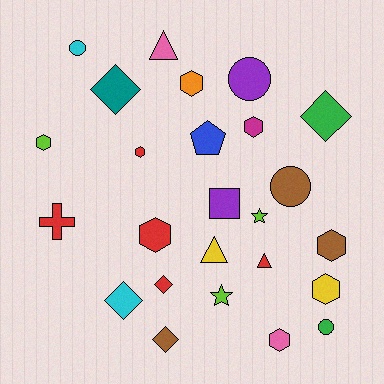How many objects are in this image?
There are 25 objects.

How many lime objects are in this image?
There are 3 lime objects.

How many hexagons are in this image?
There are 8 hexagons.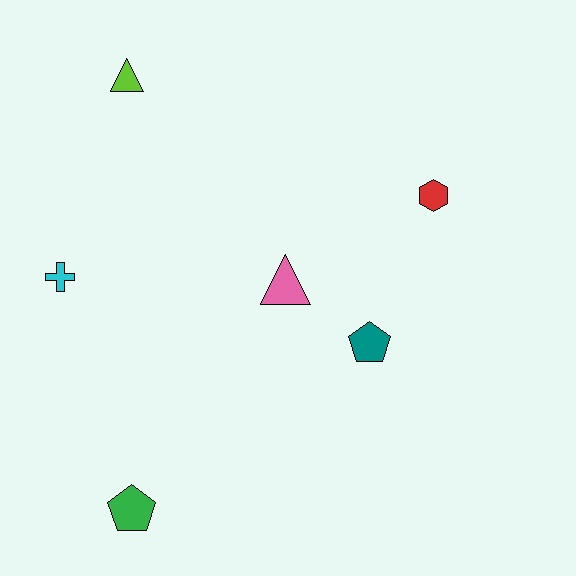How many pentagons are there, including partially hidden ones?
There are 2 pentagons.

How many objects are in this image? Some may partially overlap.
There are 6 objects.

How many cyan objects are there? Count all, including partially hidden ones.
There is 1 cyan object.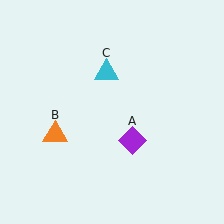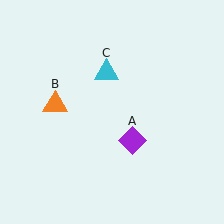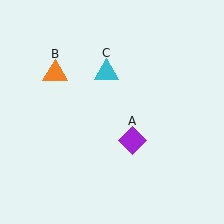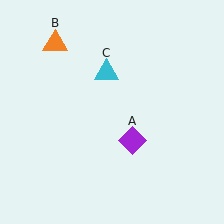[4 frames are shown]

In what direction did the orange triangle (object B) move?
The orange triangle (object B) moved up.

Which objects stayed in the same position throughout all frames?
Purple diamond (object A) and cyan triangle (object C) remained stationary.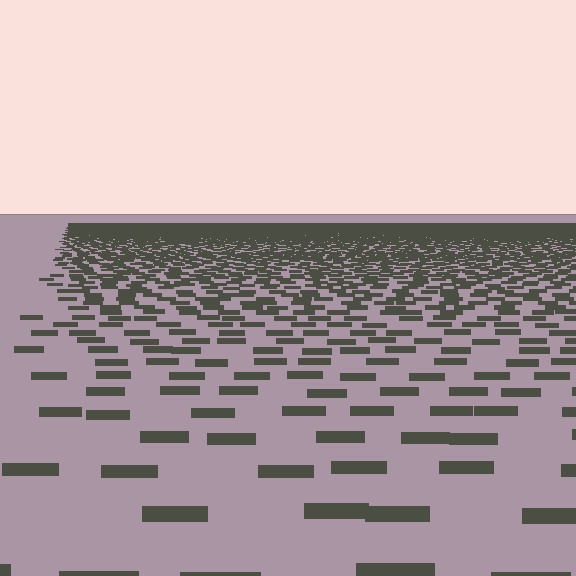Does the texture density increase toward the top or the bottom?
Density increases toward the top.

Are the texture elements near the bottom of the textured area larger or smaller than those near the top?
Larger. Near the bottom, elements are closer to the viewer and appear at a bigger on-screen size.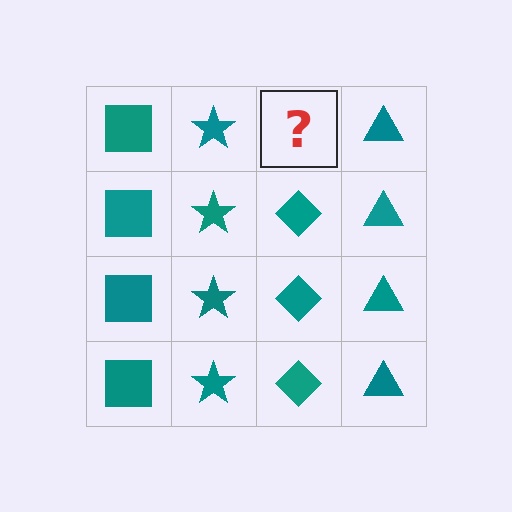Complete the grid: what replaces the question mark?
The question mark should be replaced with a teal diamond.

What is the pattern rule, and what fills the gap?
The rule is that each column has a consistent shape. The gap should be filled with a teal diamond.